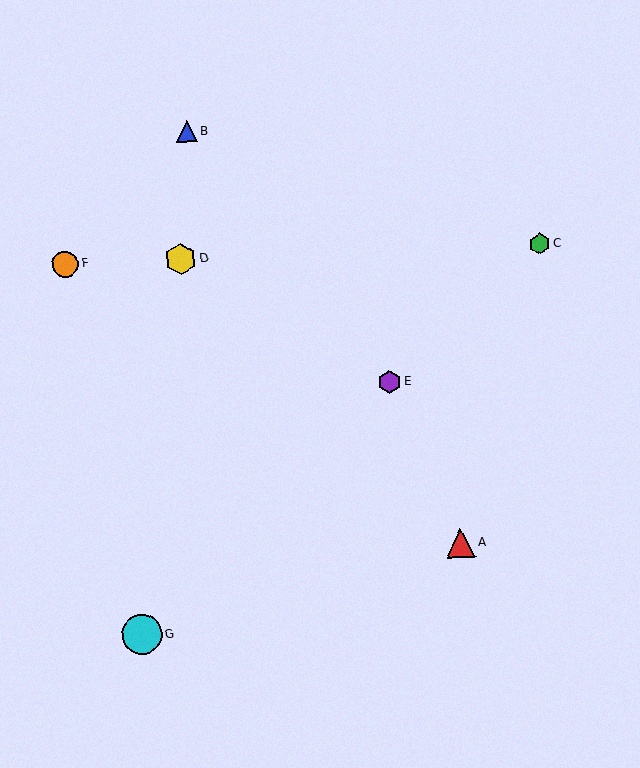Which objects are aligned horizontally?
Objects C, D, F are aligned horizontally.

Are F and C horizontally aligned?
Yes, both are at y≈264.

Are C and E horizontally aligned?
No, C is at y≈244 and E is at y≈382.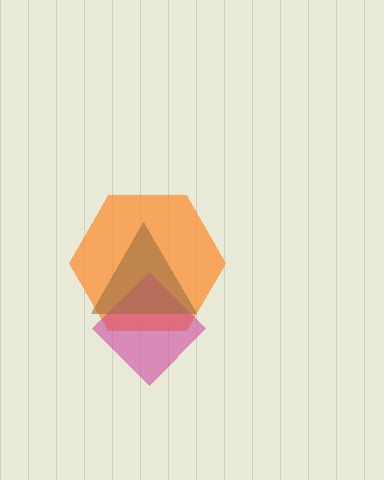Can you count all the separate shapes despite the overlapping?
Yes, there are 3 separate shapes.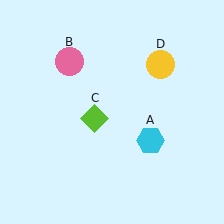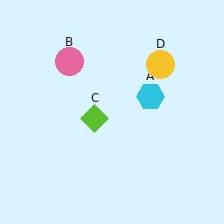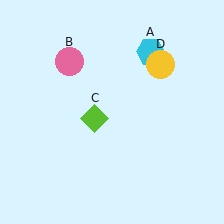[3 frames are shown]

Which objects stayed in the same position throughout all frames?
Pink circle (object B) and lime diamond (object C) and yellow circle (object D) remained stationary.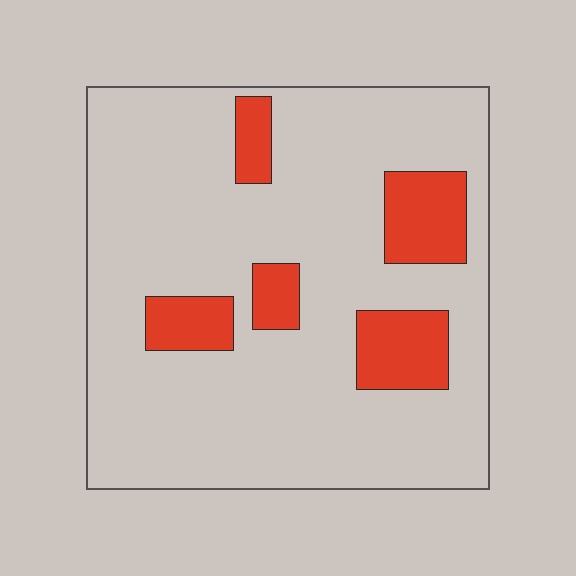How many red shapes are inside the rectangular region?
5.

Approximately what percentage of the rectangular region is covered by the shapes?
Approximately 15%.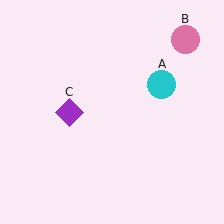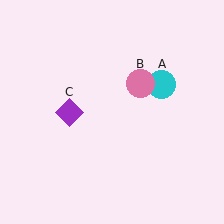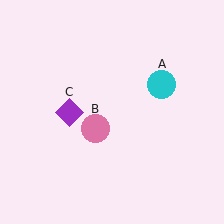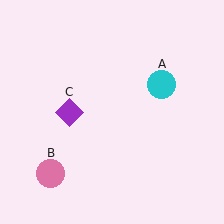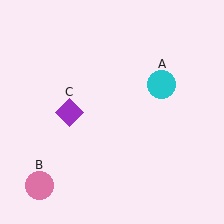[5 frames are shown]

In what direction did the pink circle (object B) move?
The pink circle (object B) moved down and to the left.